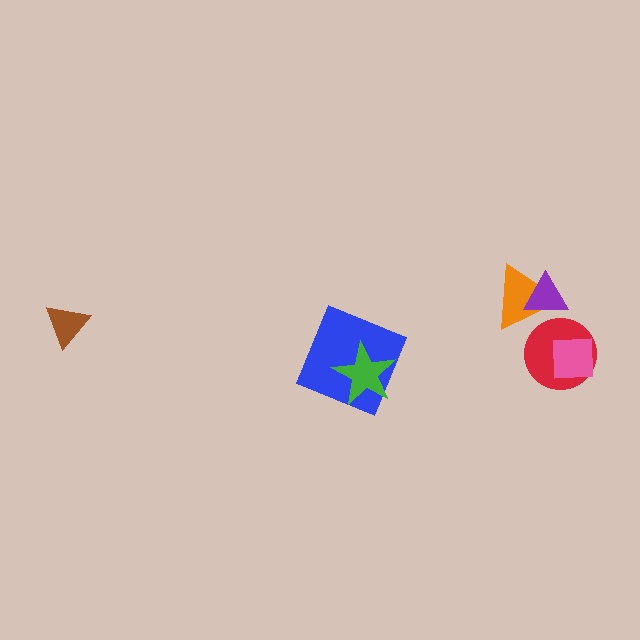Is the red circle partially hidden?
Yes, it is partially covered by another shape.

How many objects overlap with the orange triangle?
1 object overlaps with the orange triangle.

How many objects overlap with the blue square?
1 object overlaps with the blue square.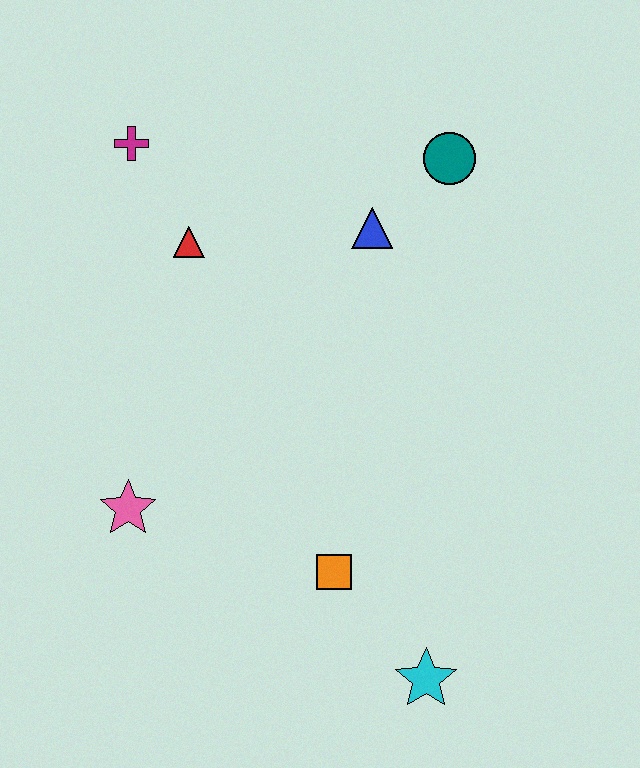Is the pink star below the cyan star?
No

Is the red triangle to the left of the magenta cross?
No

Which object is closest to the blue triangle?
The teal circle is closest to the blue triangle.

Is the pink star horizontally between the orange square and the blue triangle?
No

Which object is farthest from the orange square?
The magenta cross is farthest from the orange square.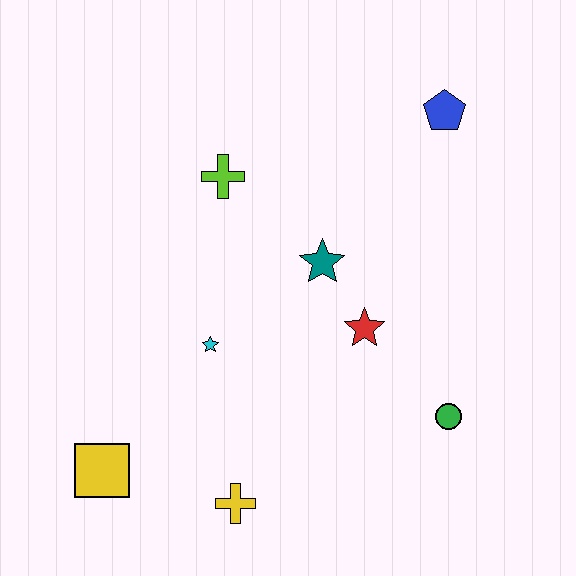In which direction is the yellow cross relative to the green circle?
The yellow cross is to the left of the green circle.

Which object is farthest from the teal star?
The yellow square is farthest from the teal star.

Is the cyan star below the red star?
Yes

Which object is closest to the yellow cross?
The yellow square is closest to the yellow cross.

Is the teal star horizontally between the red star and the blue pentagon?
No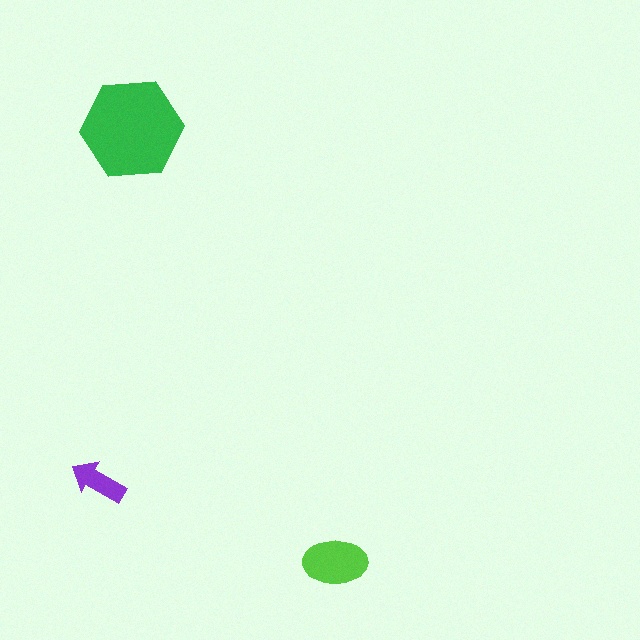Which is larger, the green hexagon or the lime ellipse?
The green hexagon.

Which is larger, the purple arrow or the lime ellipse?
The lime ellipse.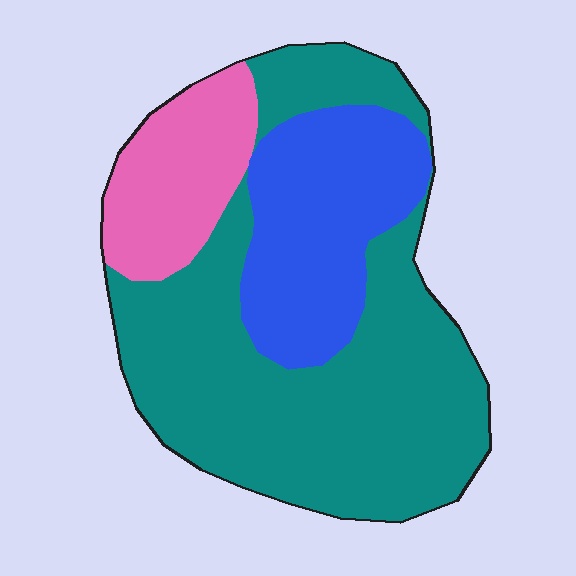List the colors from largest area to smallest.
From largest to smallest: teal, blue, pink.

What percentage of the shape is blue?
Blue takes up about one quarter (1/4) of the shape.